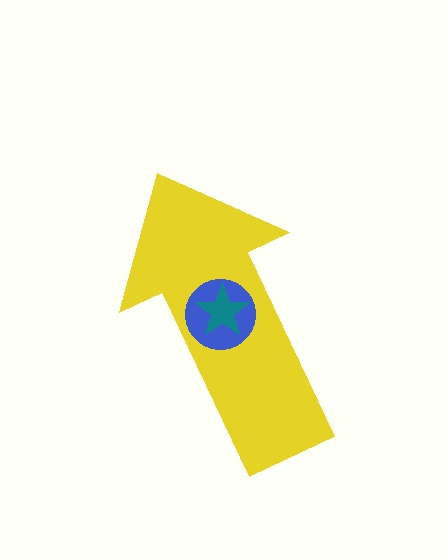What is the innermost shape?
The teal star.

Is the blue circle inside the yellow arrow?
Yes.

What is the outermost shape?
The yellow arrow.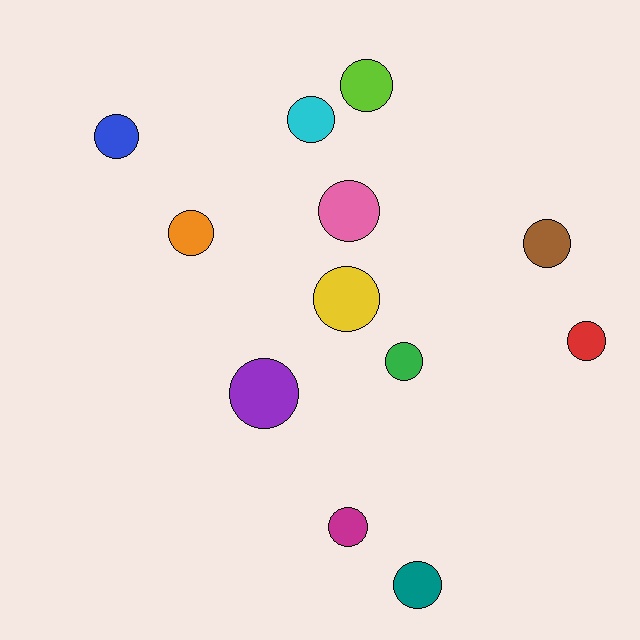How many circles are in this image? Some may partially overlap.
There are 12 circles.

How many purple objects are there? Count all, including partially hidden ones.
There is 1 purple object.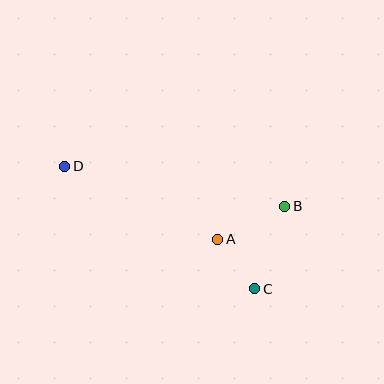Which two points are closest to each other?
Points A and C are closest to each other.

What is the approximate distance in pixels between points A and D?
The distance between A and D is approximately 170 pixels.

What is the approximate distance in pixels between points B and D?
The distance between B and D is approximately 224 pixels.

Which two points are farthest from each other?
Points C and D are farthest from each other.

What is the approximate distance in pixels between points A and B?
The distance between A and B is approximately 75 pixels.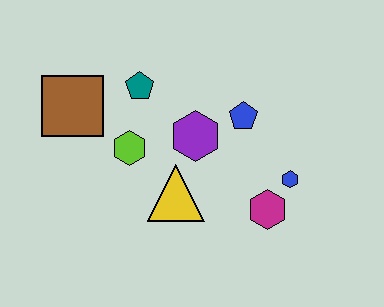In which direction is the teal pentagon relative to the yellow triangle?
The teal pentagon is above the yellow triangle.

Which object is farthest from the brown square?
The blue hexagon is farthest from the brown square.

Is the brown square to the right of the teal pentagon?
No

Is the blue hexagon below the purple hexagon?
Yes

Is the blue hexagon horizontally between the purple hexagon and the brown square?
No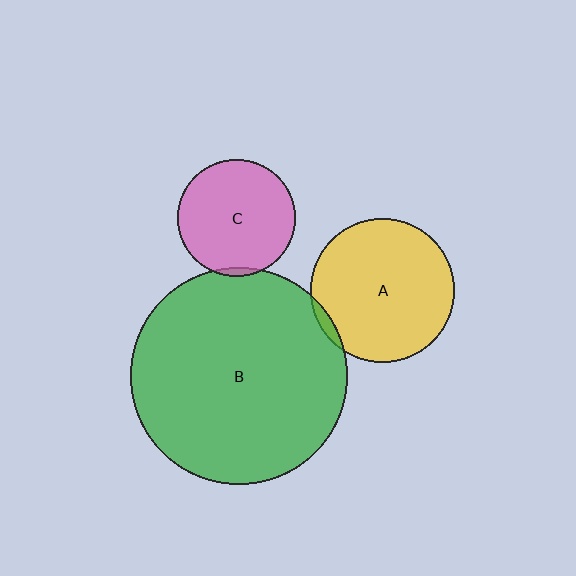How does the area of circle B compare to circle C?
Approximately 3.4 times.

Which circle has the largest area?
Circle B (green).